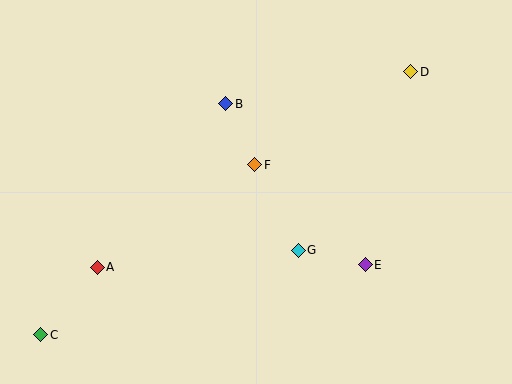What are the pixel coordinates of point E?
Point E is at (365, 265).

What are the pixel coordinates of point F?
Point F is at (255, 165).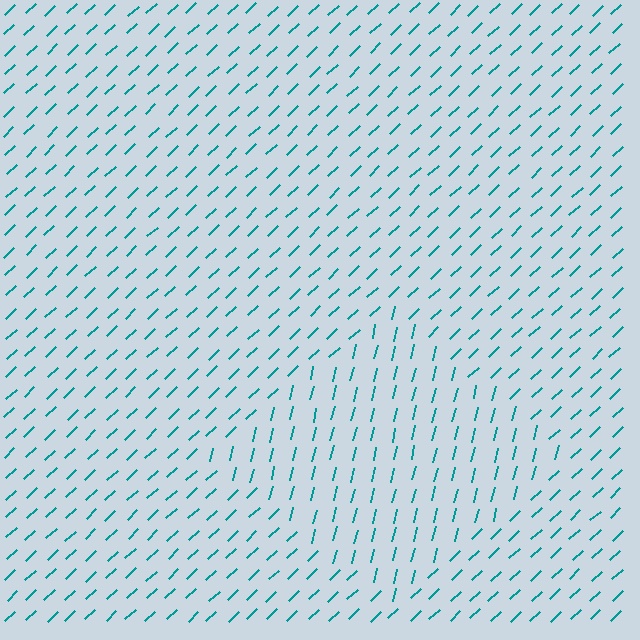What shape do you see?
I see a diamond.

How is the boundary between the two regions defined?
The boundary is defined purely by a change in line orientation (approximately 33 degrees difference). All lines are the same color and thickness.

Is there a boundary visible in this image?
Yes, there is a texture boundary formed by a change in line orientation.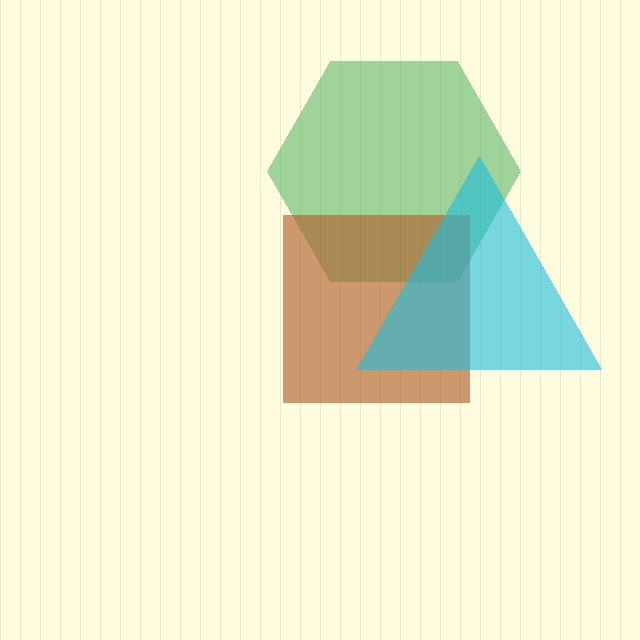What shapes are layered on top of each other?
The layered shapes are: a green hexagon, a brown square, a cyan triangle.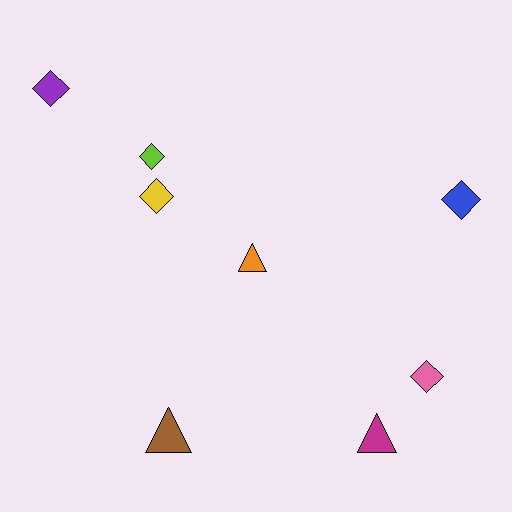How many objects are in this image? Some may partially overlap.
There are 8 objects.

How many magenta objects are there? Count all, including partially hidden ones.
There is 1 magenta object.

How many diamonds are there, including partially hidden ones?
There are 5 diamonds.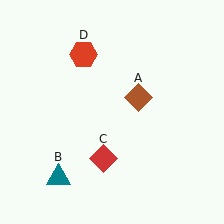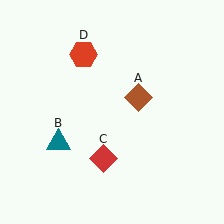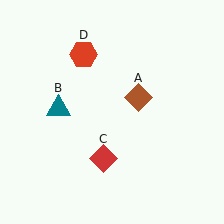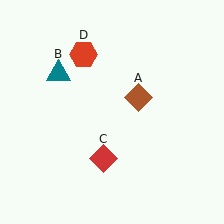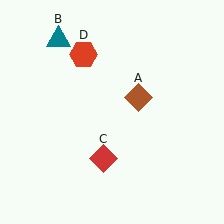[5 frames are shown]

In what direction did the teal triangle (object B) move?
The teal triangle (object B) moved up.